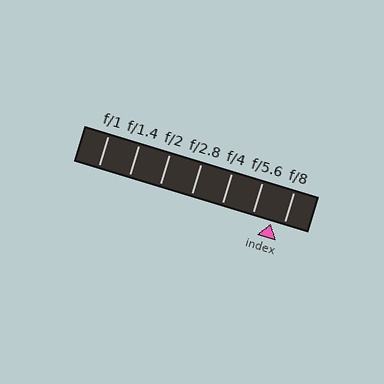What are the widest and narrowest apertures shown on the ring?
The widest aperture shown is f/1 and the narrowest is f/8.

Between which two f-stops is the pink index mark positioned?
The index mark is between f/5.6 and f/8.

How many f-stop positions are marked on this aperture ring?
There are 7 f-stop positions marked.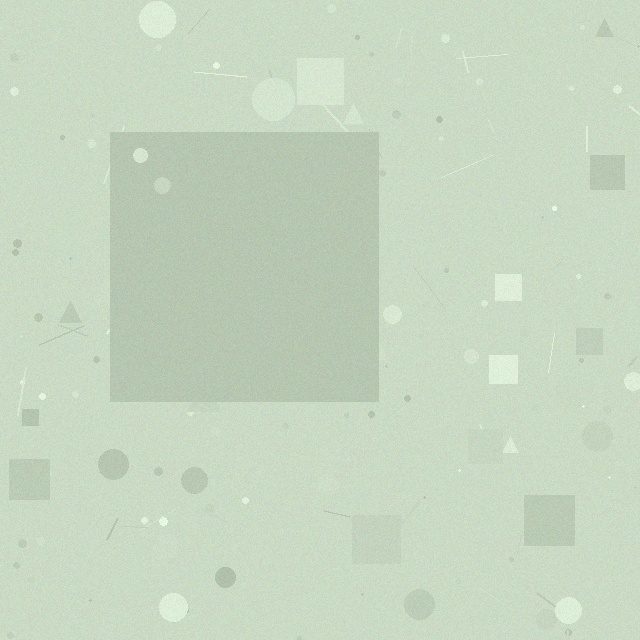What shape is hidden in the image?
A square is hidden in the image.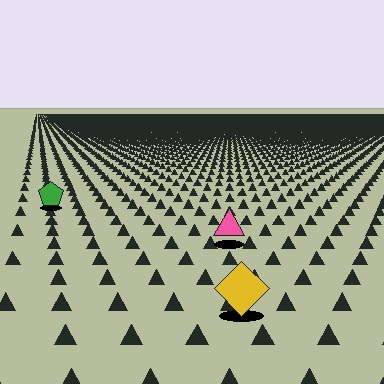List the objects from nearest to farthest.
From nearest to farthest: the yellow diamond, the pink triangle, the green pentagon.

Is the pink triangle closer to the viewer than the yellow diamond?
No. The yellow diamond is closer — you can tell from the texture gradient: the ground texture is coarser near it.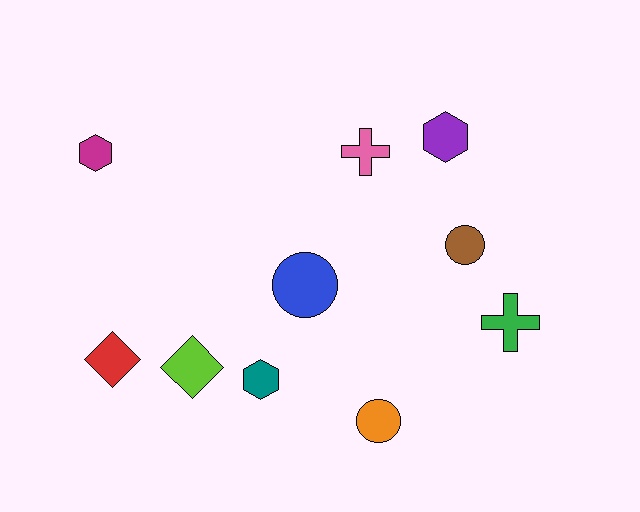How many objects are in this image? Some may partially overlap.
There are 10 objects.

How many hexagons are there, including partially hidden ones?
There are 3 hexagons.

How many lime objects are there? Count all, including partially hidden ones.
There is 1 lime object.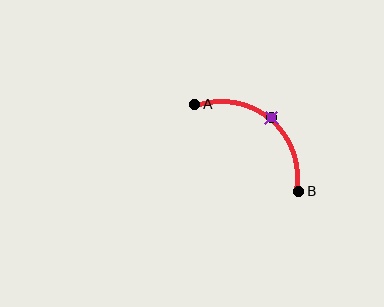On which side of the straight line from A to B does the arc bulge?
The arc bulges above and to the right of the straight line connecting A and B.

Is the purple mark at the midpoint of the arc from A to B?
Yes. The purple mark lies on the arc at equal arc-length from both A and B — it is the arc midpoint.